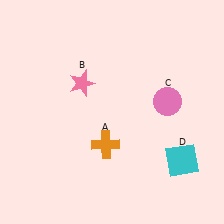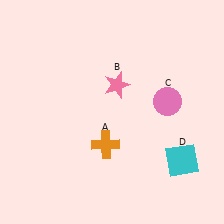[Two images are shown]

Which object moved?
The pink star (B) moved right.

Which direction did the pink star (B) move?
The pink star (B) moved right.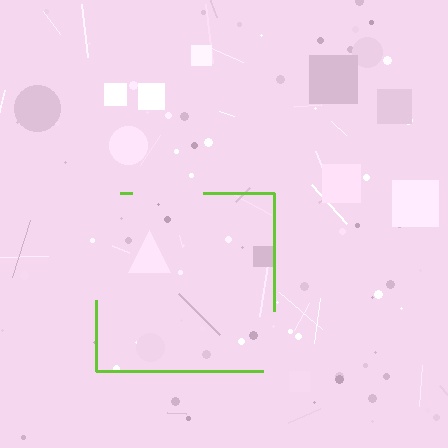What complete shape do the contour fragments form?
The contour fragments form a square.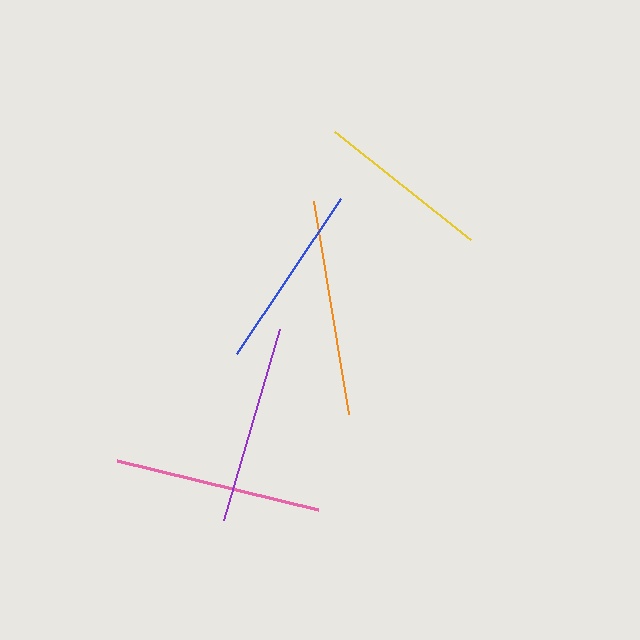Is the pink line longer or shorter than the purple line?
The pink line is longer than the purple line.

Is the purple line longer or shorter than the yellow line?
The purple line is longer than the yellow line.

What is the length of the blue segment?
The blue segment is approximately 186 pixels long.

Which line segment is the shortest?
The yellow line is the shortest at approximately 174 pixels.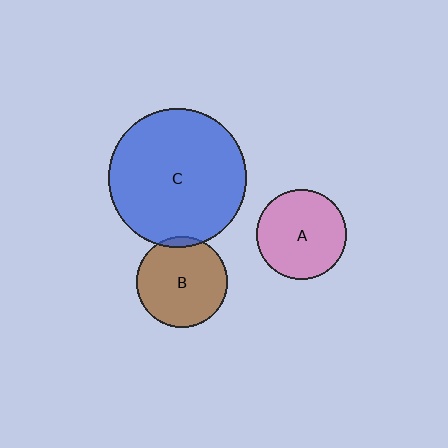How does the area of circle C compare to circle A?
Approximately 2.4 times.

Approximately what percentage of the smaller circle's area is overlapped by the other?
Approximately 5%.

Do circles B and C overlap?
Yes.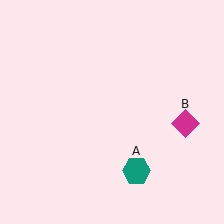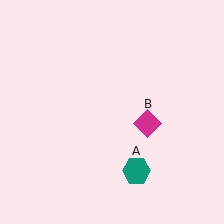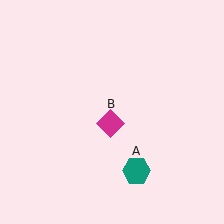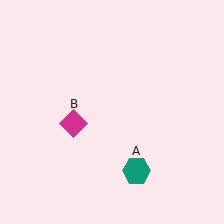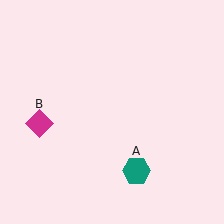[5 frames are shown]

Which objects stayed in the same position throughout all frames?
Teal hexagon (object A) remained stationary.